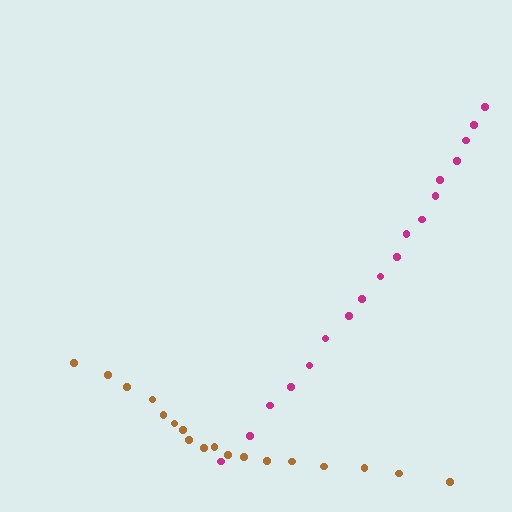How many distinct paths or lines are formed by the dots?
There are 2 distinct paths.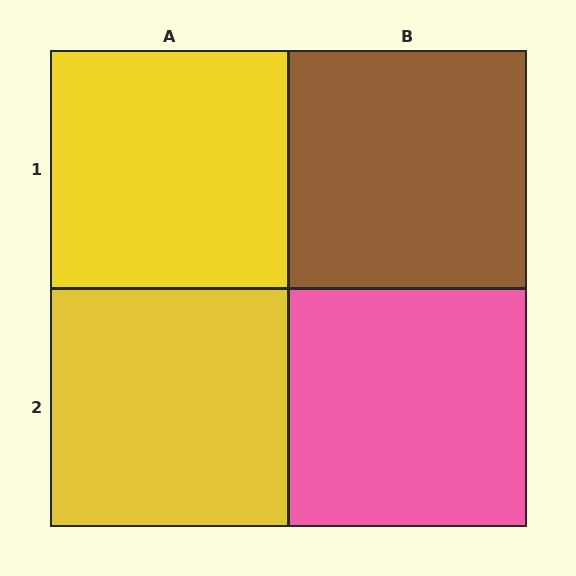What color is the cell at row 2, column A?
Yellow.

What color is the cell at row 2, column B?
Pink.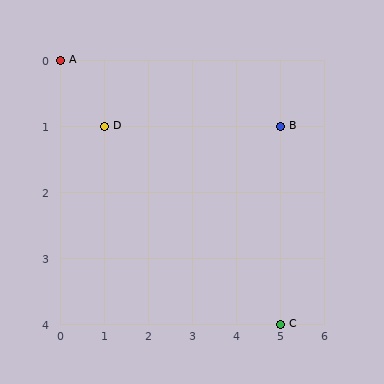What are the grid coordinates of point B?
Point B is at grid coordinates (5, 1).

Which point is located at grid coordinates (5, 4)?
Point C is at (5, 4).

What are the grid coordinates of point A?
Point A is at grid coordinates (0, 0).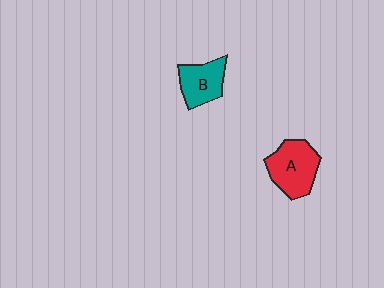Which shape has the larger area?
Shape A (red).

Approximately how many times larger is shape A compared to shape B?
Approximately 1.3 times.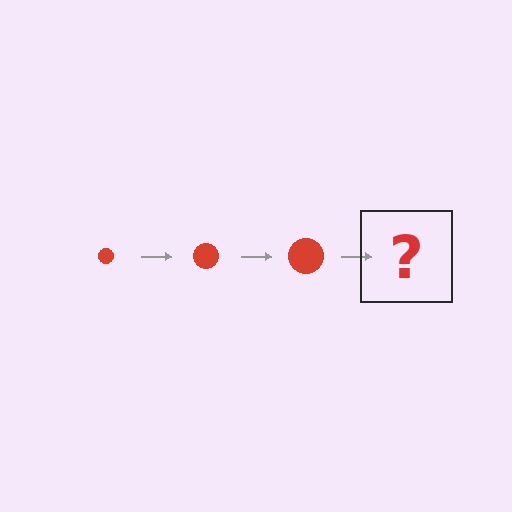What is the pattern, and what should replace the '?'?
The pattern is that the circle gets progressively larger each step. The '?' should be a red circle, larger than the previous one.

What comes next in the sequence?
The next element should be a red circle, larger than the previous one.